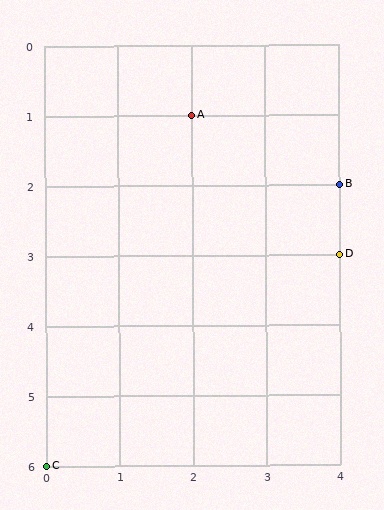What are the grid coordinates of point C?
Point C is at grid coordinates (0, 6).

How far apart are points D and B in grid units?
Points D and B are 1 row apart.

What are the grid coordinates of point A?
Point A is at grid coordinates (2, 1).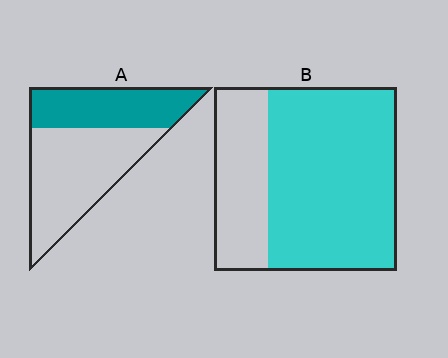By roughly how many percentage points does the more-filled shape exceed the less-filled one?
By roughly 30 percentage points (B over A).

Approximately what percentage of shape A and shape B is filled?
A is approximately 40% and B is approximately 70%.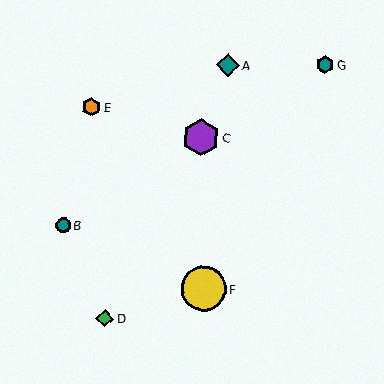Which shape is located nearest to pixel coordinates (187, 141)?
The purple hexagon (labeled C) at (201, 137) is nearest to that location.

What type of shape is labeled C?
Shape C is a purple hexagon.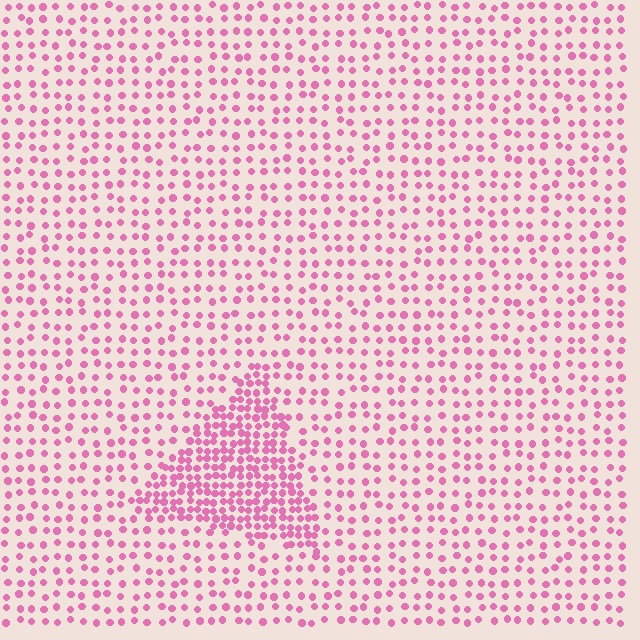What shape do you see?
I see a triangle.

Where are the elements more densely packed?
The elements are more densely packed inside the triangle boundary.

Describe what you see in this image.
The image contains small pink elements arranged at two different densities. A triangle-shaped region is visible where the elements are more densely packed than the surrounding area.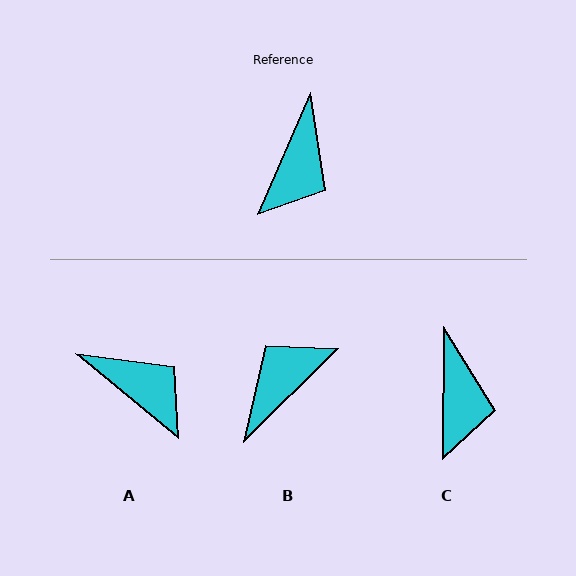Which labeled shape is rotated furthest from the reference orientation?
B, about 159 degrees away.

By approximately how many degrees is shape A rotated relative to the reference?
Approximately 74 degrees counter-clockwise.